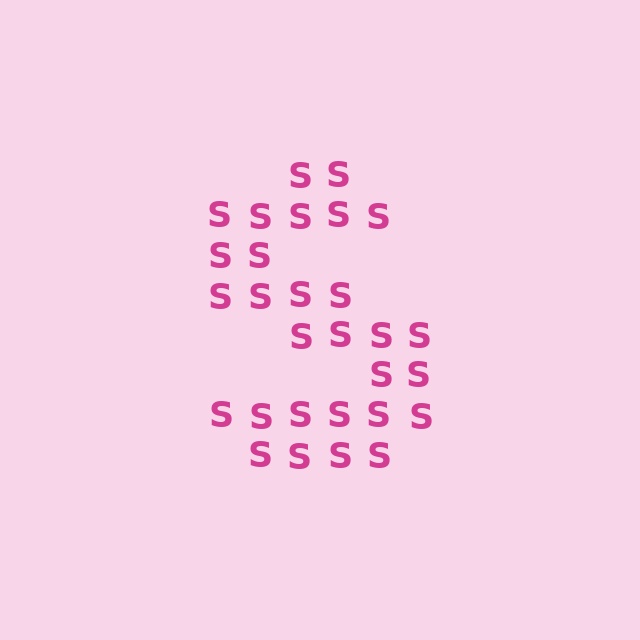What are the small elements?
The small elements are letter S's.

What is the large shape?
The large shape is the letter S.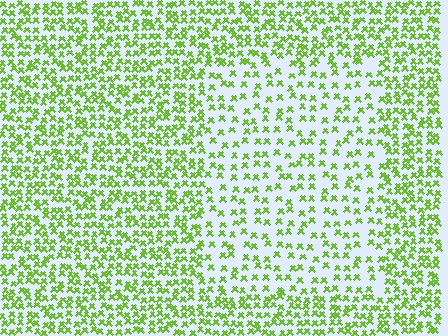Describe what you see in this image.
The image contains small lime elements arranged at two different densities. A rectangle-shaped region is visible where the elements are less densely packed than the surrounding area.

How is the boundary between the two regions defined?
The boundary is defined by a change in element density (approximately 1.9x ratio). All elements are the same color, size, and shape.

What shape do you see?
I see a rectangle.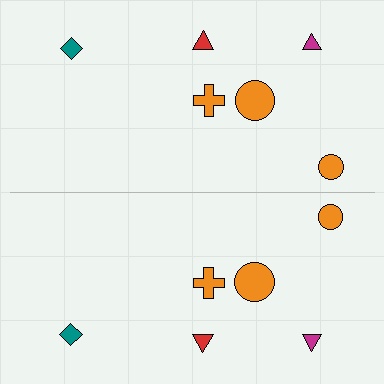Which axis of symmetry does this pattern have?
The pattern has a horizontal axis of symmetry running through the center of the image.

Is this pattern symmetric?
Yes, this pattern has bilateral (reflection) symmetry.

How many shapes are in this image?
There are 12 shapes in this image.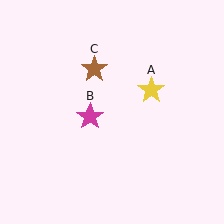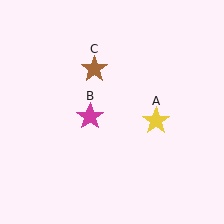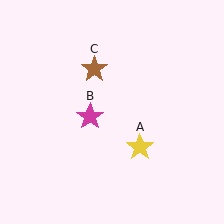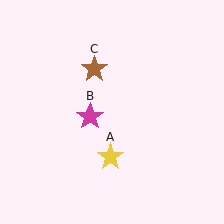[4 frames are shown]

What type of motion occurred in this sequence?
The yellow star (object A) rotated clockwise around the center of the scene.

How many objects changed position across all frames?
1 object changed position: yellow star (object A).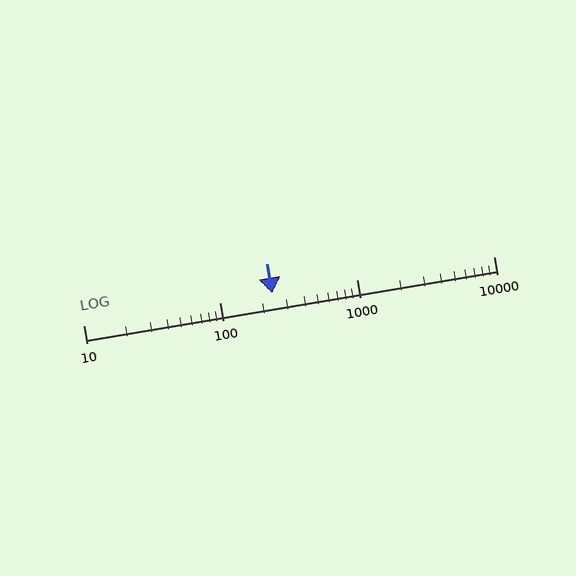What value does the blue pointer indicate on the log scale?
The pointer indicates approximately 240.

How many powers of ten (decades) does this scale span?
The scale spans 3 decades, from 10 to 10000.